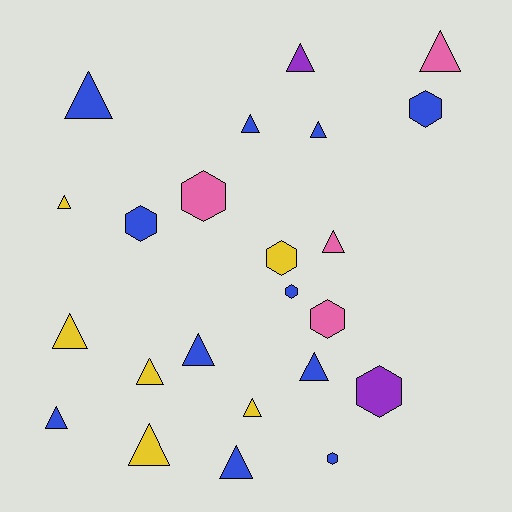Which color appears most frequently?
Blue, with 11 objects.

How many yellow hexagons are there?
There is 1 yellow hexagon.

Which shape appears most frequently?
Triangle, with 15 objects.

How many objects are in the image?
There are 23 objects.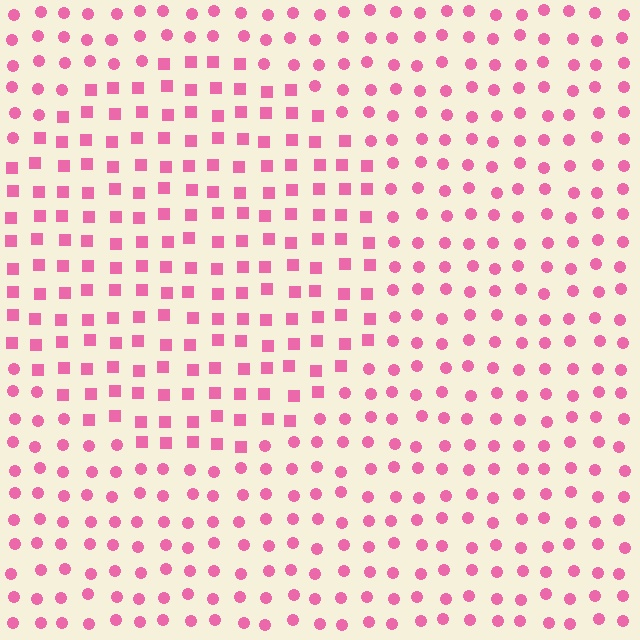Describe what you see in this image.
The image is filled with small pink elements arranged in a uniform grid. A circle-shaped region contains squares, while the surrounding area contains circles. The boundary is defined purely by the change in element shape.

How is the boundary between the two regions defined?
The boundary is defined by a change in element shape: squares inside vs. circles outside. All elements share the same color and spacing.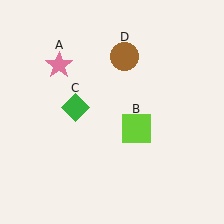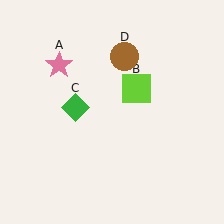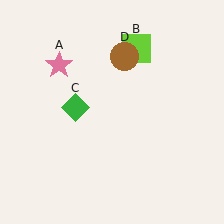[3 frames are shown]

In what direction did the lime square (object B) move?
The lime square (object B) moved up.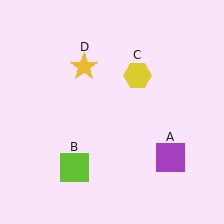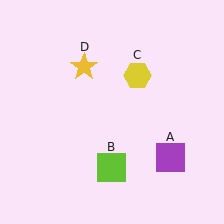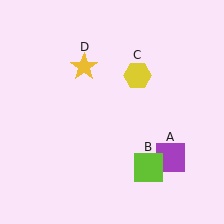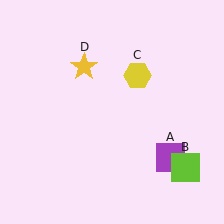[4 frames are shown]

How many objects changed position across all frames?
1 object changed position: lime square (object B).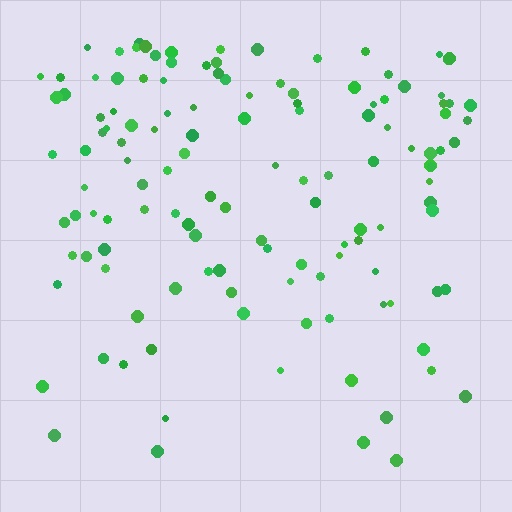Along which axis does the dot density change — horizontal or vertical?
Vertical.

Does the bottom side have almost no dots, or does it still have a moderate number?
Still a moderate number, just noticeably fewer than the top.